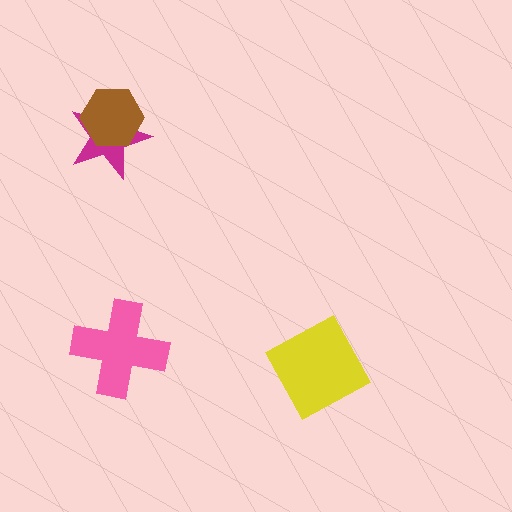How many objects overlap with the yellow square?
0 objects overlap with the yellow square.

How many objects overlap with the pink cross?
0 objects overlap with the pink cross.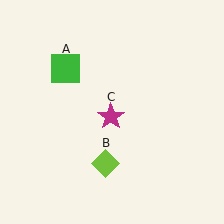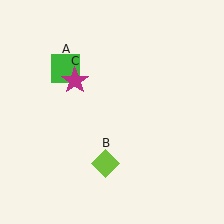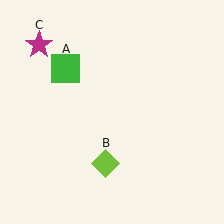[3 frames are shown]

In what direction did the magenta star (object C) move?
The magenta star (object C) moved up and to the left.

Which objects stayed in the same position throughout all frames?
Green square (object A) and lime diamond (object B) remained stationary.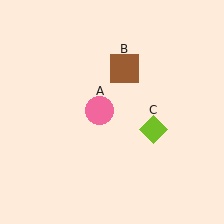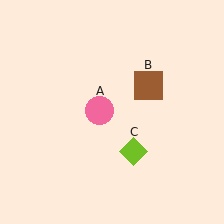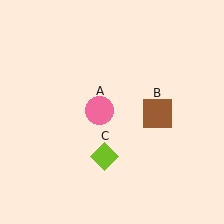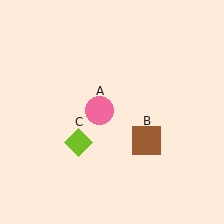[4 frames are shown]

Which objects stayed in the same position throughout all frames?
Pink circle (object A) remained stationary.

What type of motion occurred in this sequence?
The brown square (object B), lime diamond (object C) rotated clockwise around the center of the scene.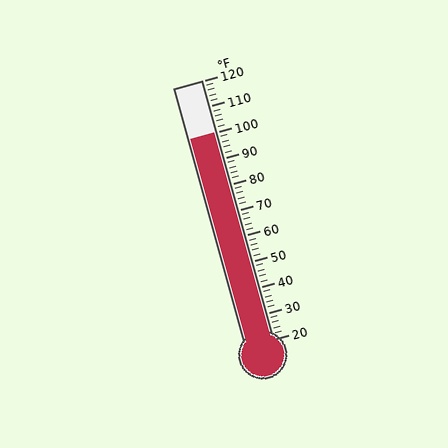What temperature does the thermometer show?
The thermometer shows approximately 100°F.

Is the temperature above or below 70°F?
The temperature is above 70°F.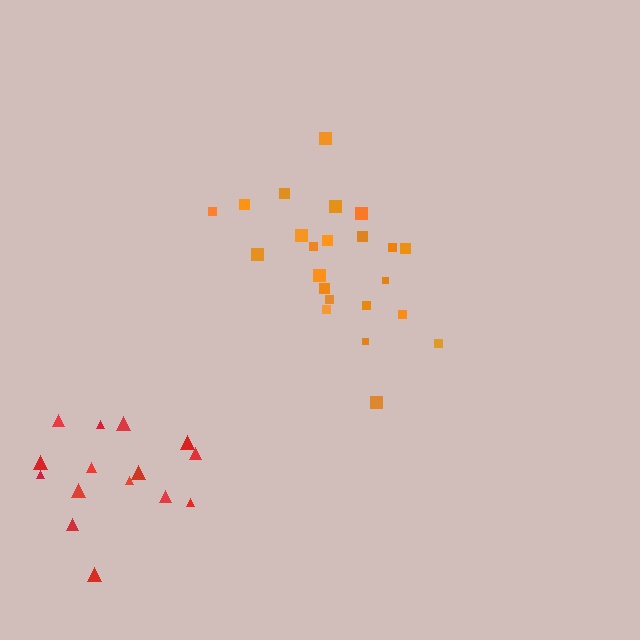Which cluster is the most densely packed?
Orange.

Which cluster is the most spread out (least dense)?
Red.